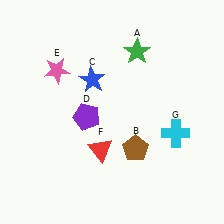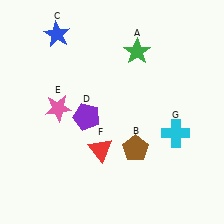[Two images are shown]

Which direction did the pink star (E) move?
The pink star (E) moved down.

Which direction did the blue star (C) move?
The blue star (C) moved up.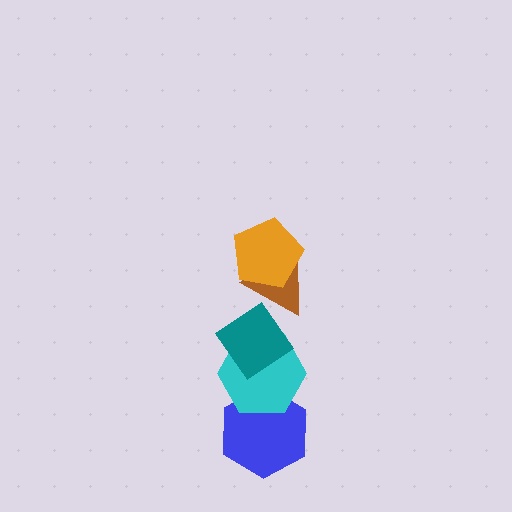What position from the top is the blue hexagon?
The blue hexagon is 5th from the top.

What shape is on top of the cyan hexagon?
The teal diamond is on top of the cyan hexagon.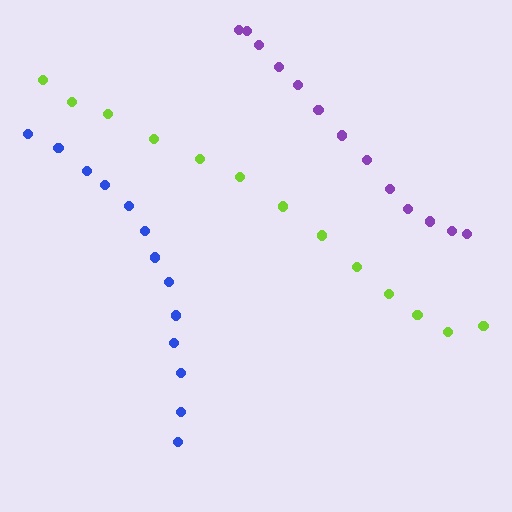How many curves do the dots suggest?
There are 3 distinct paths.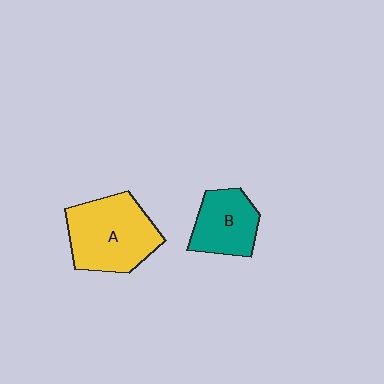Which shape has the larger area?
Shape A (yellow).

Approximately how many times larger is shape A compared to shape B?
Approximately 1.6 times.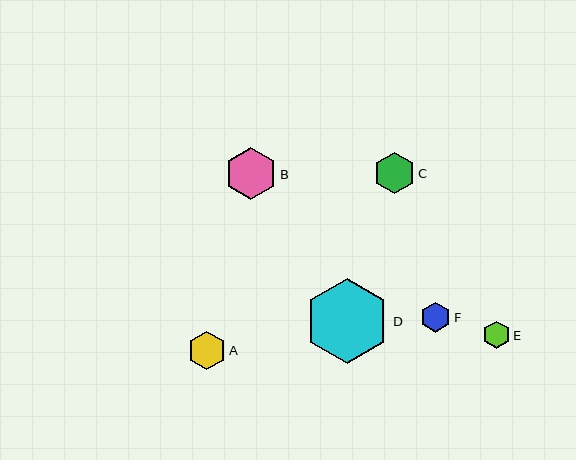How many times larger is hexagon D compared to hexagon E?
Hexagon D is approximately 3.1 times the size of hexagon E.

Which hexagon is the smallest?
Hexagon E is the smallest with a size of approximately 28 pixels.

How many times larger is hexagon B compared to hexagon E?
Hexagon B is approximately 1.9 times the size of hexagon E.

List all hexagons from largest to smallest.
From largest to smallest: D, B, C, A, F, E.